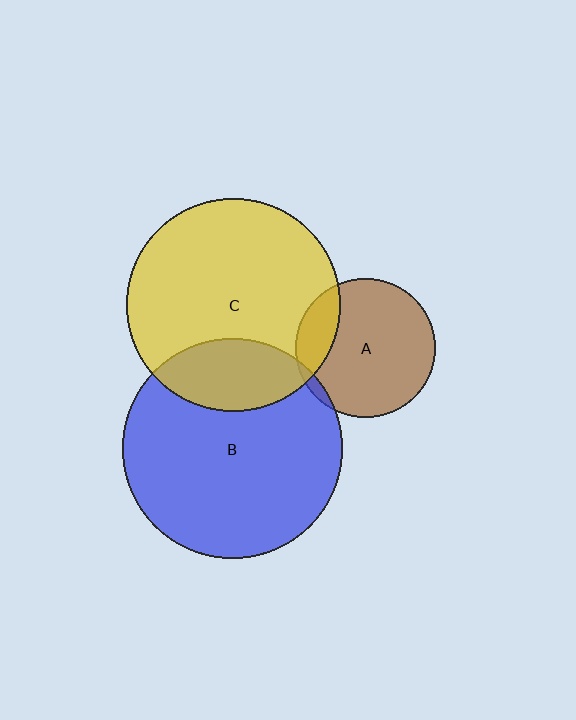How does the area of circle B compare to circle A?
Approximately 2.5 times.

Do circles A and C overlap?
Yes.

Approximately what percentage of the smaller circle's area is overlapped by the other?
Approximately 20%.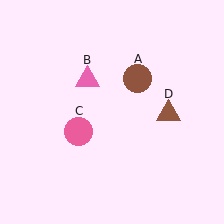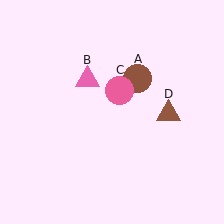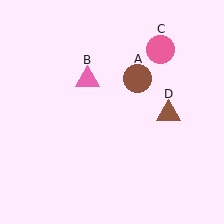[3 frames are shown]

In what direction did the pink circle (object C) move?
The pink circle (object C) moved up and to the right.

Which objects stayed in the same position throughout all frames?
Brown circle (object A) and pink triangle (object B) and brown triangle (object D) remained stationary.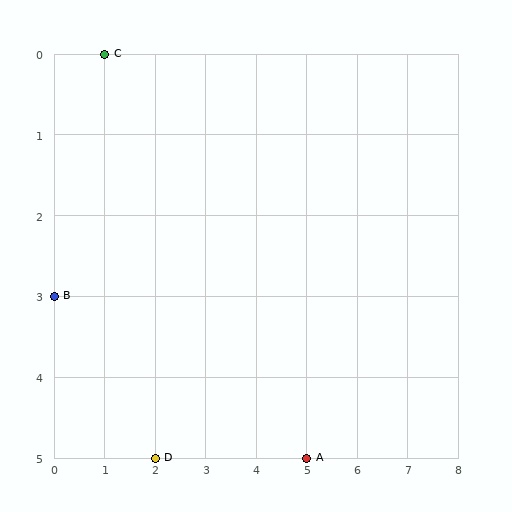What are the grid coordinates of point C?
Point C is at grid coordinates (1, 0).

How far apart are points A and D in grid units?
Points A and D are 3 columns apart.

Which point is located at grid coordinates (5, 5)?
Point A is at (5, 5).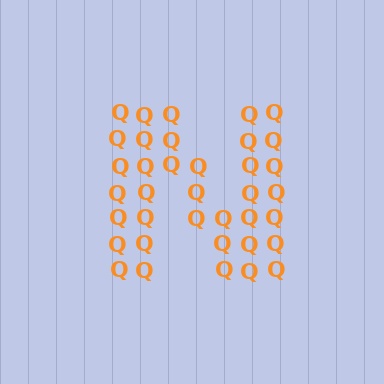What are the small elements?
The small elements are letter Q's.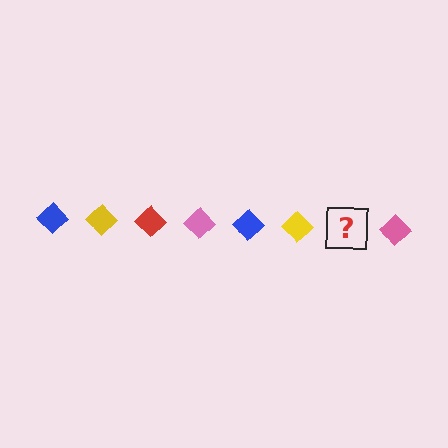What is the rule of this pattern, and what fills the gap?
The rule is that the pattern cycles through blue, yellow, red, pink diamonds. The gap should be filled with a red diamond.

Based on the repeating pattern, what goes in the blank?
The blank should be a red diamond.